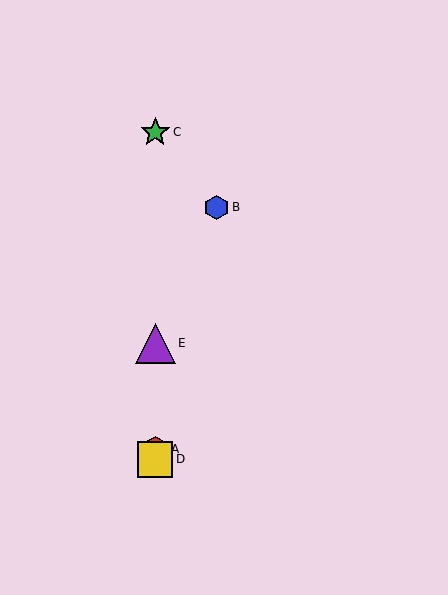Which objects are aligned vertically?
Objects A, C, D, E are aligned vertically.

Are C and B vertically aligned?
No, C is at x≈155 and B is at x≈217.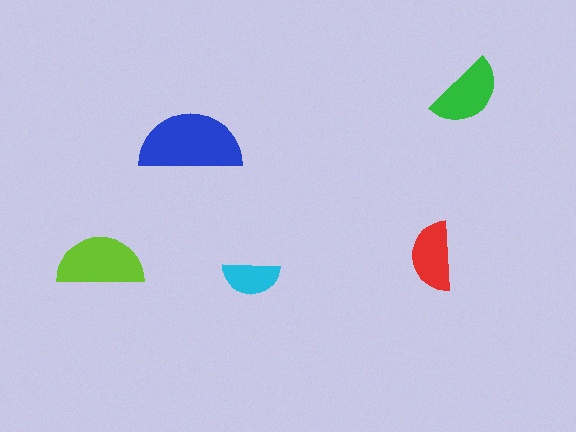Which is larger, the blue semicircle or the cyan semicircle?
The blue one.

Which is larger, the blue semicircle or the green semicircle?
The blue one.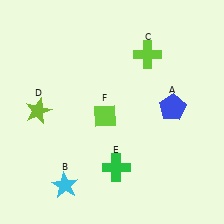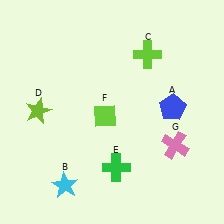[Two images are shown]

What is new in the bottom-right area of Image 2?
A pink cross (G) was added in the bottom-right area of Image 2.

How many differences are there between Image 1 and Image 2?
There is 1 difference between the two images.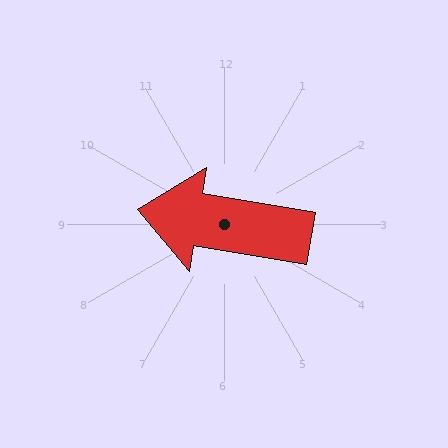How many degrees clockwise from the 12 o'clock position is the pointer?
Approximately 279 degrees.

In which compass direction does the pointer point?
West.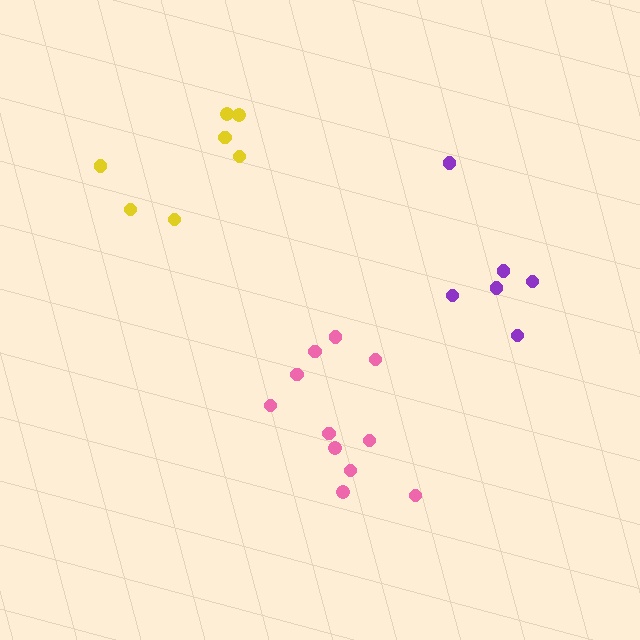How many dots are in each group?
Group 1: 11 dots, Group 2: 7 dots, Group 3: 6 dots (24 total).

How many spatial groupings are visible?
There are 3 spatial groupings.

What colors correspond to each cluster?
The clusters are colored: pink, yellow, purple.